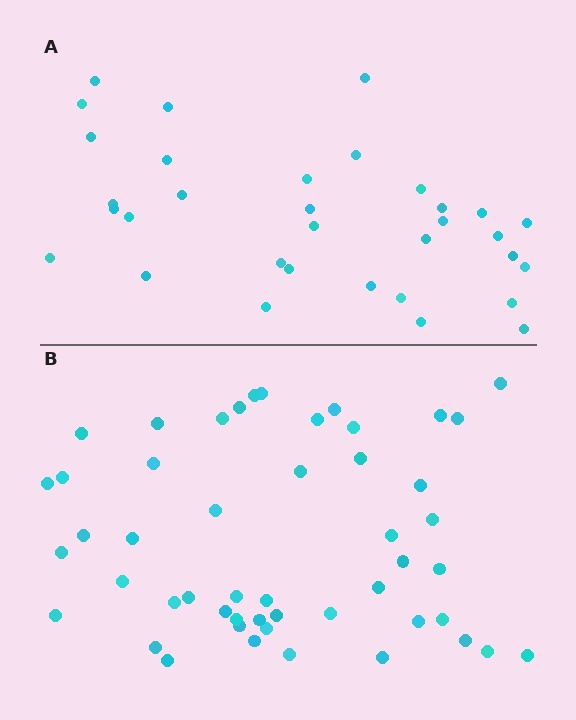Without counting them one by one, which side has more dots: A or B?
Region B (the bottom region) has more dots.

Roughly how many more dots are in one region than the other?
Region B has approximately 15 more dots than region A.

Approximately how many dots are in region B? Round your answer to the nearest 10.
About 50 dots.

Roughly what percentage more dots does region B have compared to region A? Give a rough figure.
About 50% more.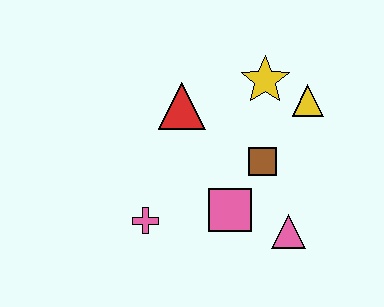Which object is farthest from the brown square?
The pink cross is farthest from the brown square.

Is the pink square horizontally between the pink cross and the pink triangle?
Yes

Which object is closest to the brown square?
The pink square is closest to the brown square.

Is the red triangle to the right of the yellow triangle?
No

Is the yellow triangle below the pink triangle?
No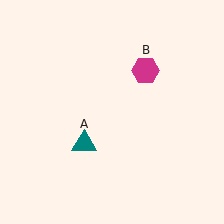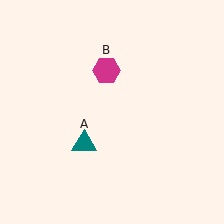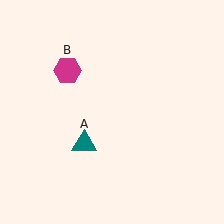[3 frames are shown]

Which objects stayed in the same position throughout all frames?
Teal triangle (object A) remained stationary.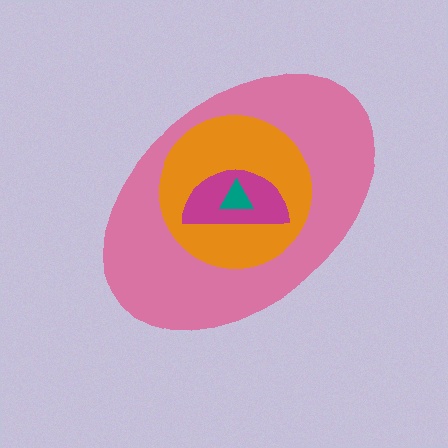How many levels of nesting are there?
4.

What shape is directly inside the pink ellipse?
The orange circle.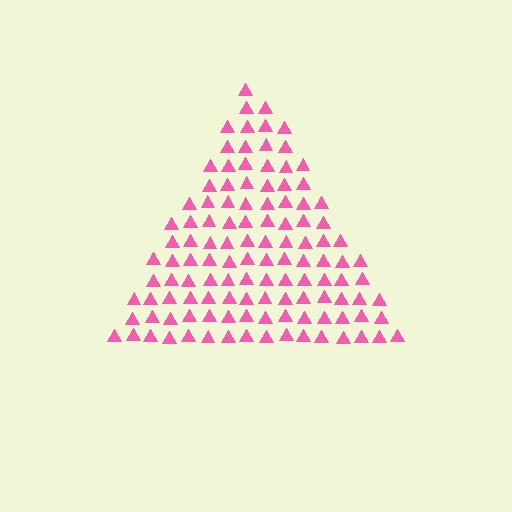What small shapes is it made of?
It is made of small triangles.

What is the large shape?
The large shape is a triangle.